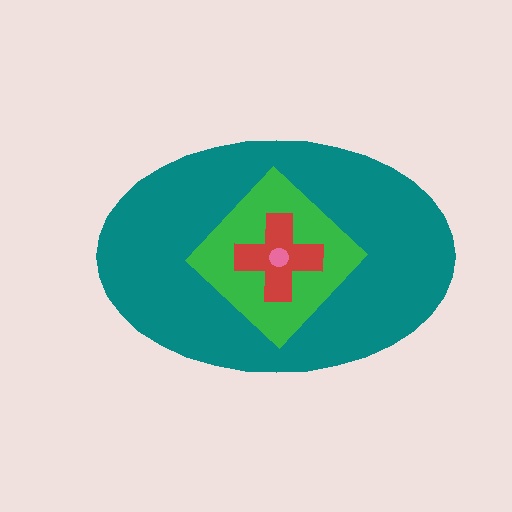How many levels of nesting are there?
4.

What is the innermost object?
The pink circle.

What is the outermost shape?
The teal ellipse.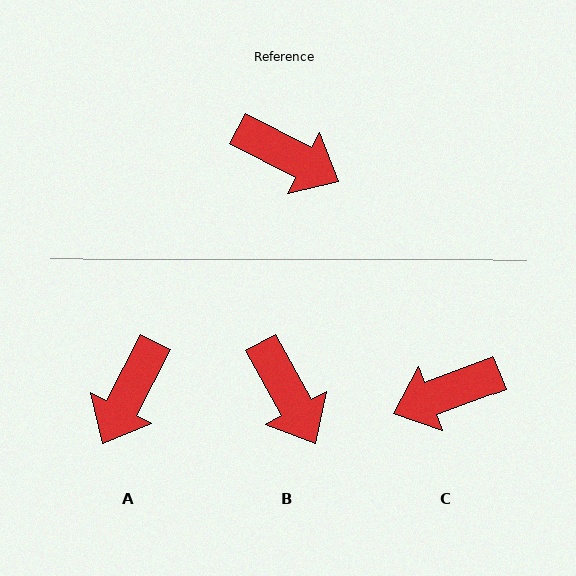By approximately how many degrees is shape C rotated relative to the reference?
Approximately 132 degrees clockwise.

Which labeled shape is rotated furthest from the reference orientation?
C, about 132 degrees away.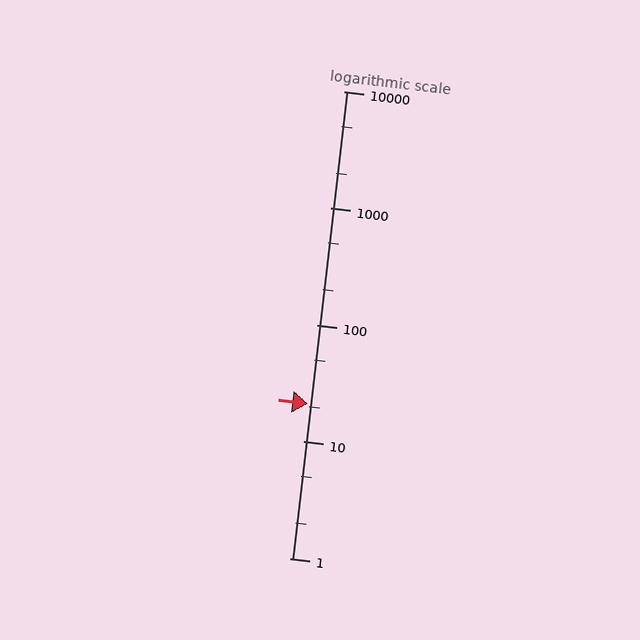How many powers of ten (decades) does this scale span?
The scale spans 4 decades, from 1 to 10000.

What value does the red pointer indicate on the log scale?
The pointer indicates approximately 21.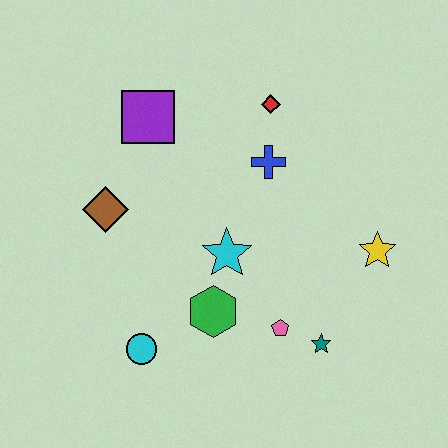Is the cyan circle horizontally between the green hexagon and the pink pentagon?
No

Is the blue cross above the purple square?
No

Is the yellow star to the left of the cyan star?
No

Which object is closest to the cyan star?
The green hexagon is closest to the cyan star.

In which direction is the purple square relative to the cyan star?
The purple square is above the cyan star.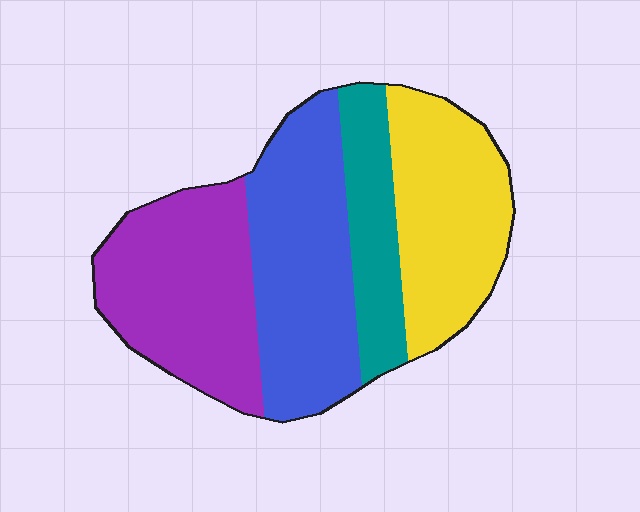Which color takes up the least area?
Teal, at roughly 15%.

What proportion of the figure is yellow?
Yellow takes up between a quarter and a half of the figure.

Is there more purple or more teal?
Purple.